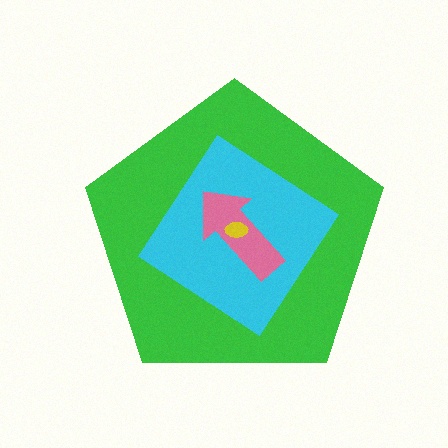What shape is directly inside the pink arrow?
The yellow ellipse.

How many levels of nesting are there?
4.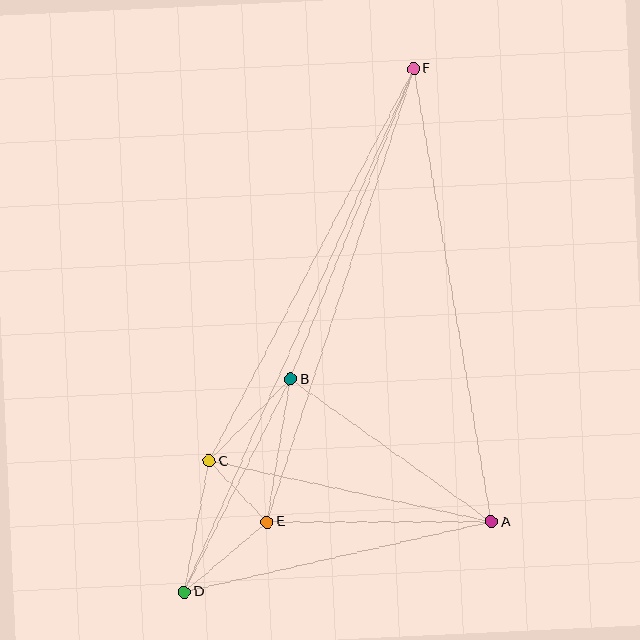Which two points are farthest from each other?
Points D and F are farthest from each other.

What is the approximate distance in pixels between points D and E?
The distance between D and E is approximately 109 pixels.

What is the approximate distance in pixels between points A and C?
The distance between A and C is approximately 288 pixels.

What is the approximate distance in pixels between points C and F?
The distance between C and F is approximately 442 pixels.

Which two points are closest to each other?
Points C and E are closest to each other.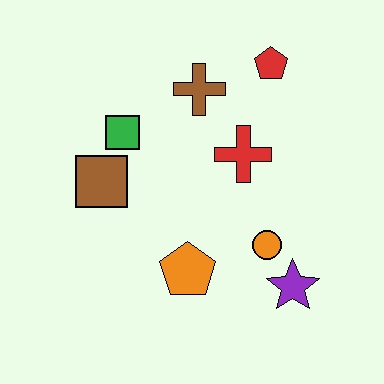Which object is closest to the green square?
The brown square is closest to the green square.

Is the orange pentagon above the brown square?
No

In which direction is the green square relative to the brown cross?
The green square is to the left of the brown cross.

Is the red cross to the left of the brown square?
No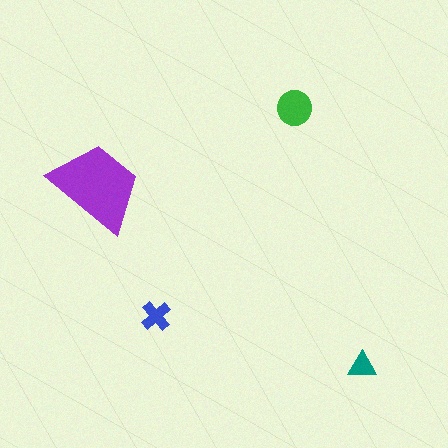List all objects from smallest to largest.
The teal triangle, the blue cross, the green circle, the purple trapezoid.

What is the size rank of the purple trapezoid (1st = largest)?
1st.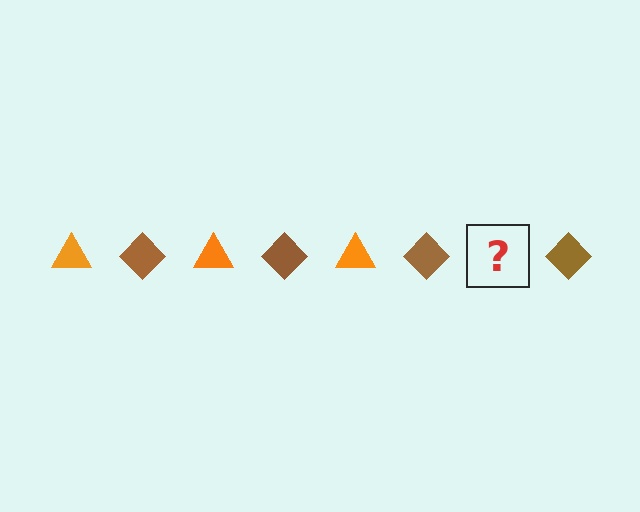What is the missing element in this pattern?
The missing element is an orange triangle.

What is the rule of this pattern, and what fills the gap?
The rule is that the pattern alternates between orange triangle and brown diamond. The gap should be filled with an orange triangle.